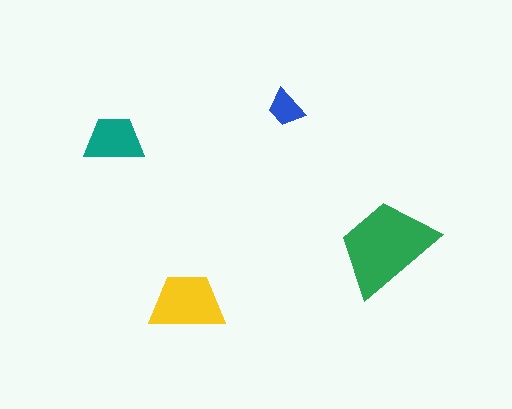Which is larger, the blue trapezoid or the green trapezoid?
The green one.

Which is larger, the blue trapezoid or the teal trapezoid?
The teal one.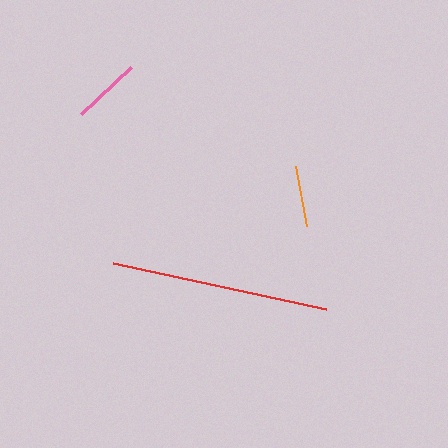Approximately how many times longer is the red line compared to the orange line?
The red line is approximately 3.6 times the length of the orange line.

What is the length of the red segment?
The red segment is approximately 218 pixels long.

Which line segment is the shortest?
The orange line is the shortest at approximately 60 pixels.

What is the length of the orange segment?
The orange segment is approximately 60 pixels long.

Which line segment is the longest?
The red line is the longest at approximately 218 pixels.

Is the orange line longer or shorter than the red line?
The red line is longer than the orange line.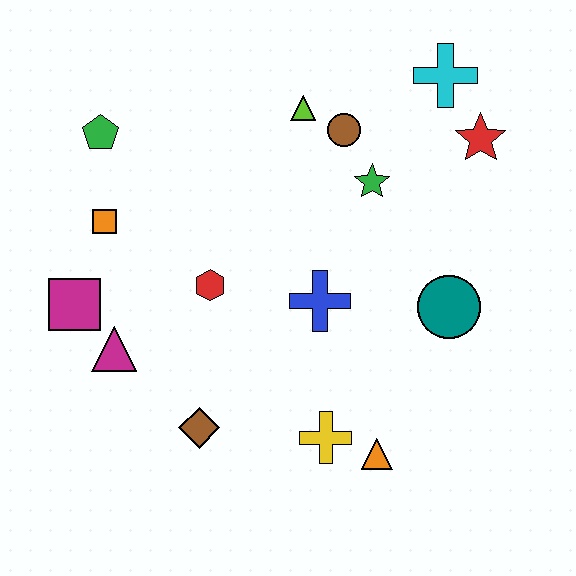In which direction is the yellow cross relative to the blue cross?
The yellow cross is below the blue cross.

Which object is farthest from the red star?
The magenta square is farthest from the red star.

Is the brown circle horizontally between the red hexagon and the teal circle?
Yes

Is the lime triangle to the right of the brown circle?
No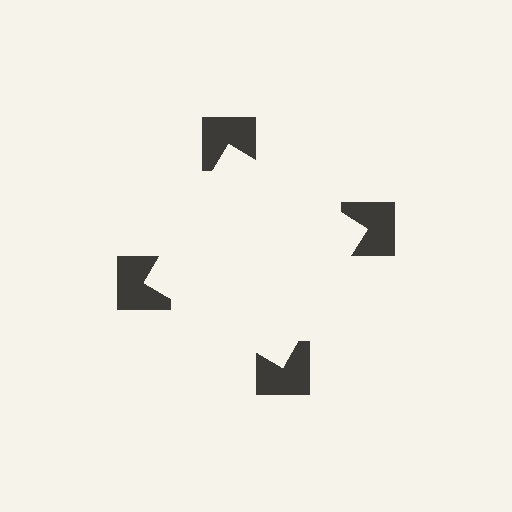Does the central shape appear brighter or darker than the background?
It typically appears slightly brighter than the background, even though no actual brightness change is drawn.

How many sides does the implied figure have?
4 sides.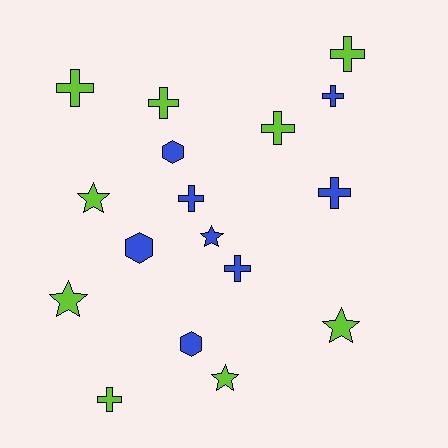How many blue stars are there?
There is 1 blue star.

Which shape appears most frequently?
Cross, with 9 objects.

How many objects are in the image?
There are 17 objects.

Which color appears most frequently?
Lime, with 9 objects.